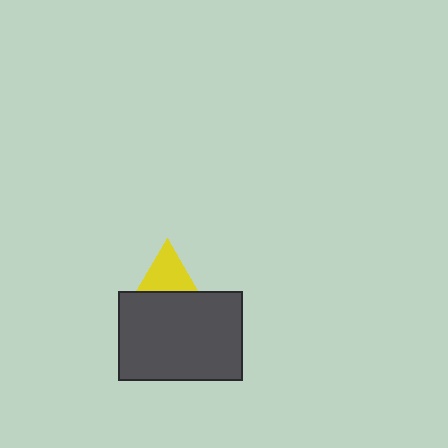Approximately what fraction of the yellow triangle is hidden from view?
Roughly 50% of the yellow triangle is hidden behind the dark gray rectangle.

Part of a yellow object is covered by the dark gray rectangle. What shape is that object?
It is a triangle.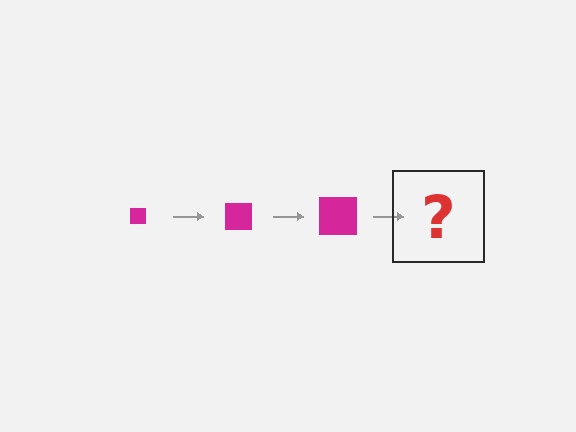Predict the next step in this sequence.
The next step is a magenta square, larger than the previous one.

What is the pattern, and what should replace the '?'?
The pattern is that the square gets progressively larger each step. The '?' should be a magenta square, larger than the previous one.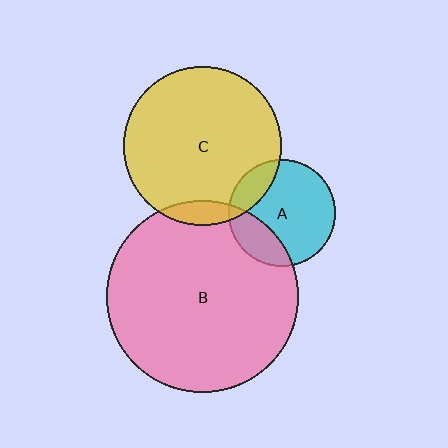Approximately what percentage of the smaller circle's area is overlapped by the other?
Approximately 5%.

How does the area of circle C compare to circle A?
Approximately 2.2 times.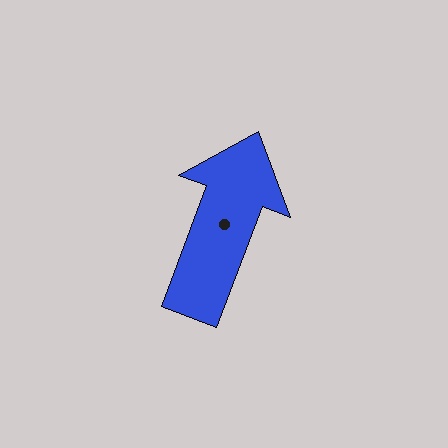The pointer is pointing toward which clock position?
Roughly 1 o'clock.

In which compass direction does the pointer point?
North.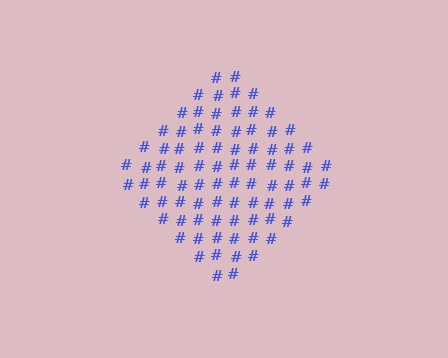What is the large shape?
The large shape is a diamond.